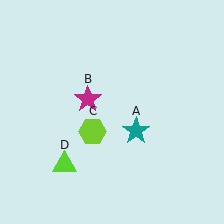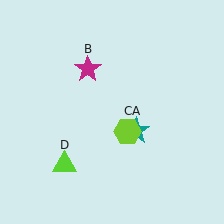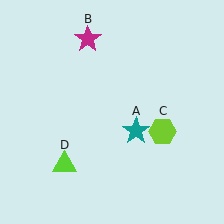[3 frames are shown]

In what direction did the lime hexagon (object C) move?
The lime hexagon (object C) moved right.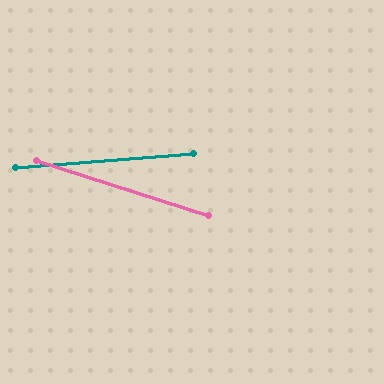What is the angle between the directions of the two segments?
Approximately 22 degrees.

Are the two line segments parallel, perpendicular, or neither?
Neither parallel nor perpendicular — they differ by about 22°.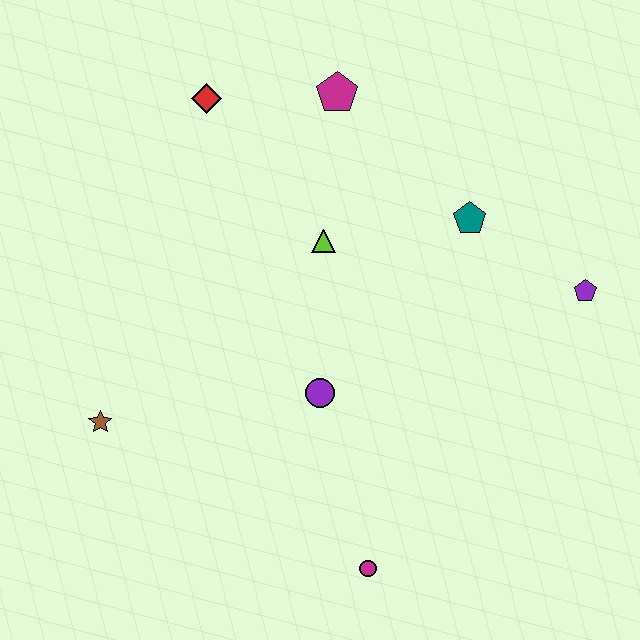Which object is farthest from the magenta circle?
The red diamond is farthest from the magenta circle.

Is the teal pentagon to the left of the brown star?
No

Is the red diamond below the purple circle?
No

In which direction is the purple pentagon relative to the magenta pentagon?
The purple pentagon is to the right of the magenta pentagon.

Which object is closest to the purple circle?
The lime triangle is closest to the purple circle.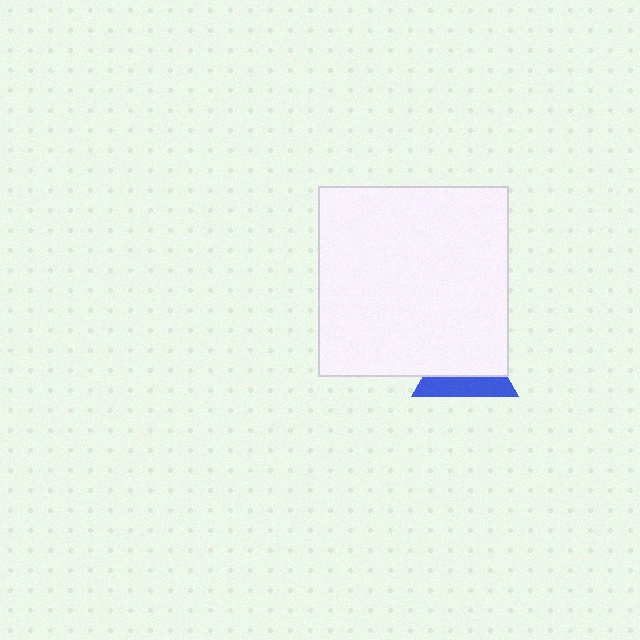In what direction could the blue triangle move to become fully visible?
The blue triangle could move down. That would shift it out from behind the white square entirely.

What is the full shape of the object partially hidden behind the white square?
The partially hidden object is a blue triangle.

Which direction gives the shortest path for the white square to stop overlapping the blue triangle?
Moving up gives the shortest separation.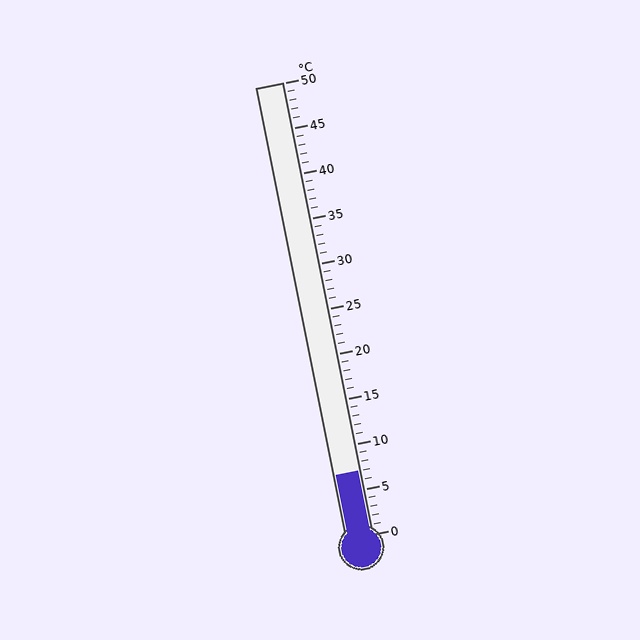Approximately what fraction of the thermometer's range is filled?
The thermometer is filled to approximately 15% of its range.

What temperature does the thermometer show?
The thermometer shows approximately 7°C.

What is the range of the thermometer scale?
The thermometer scale ranges from 0°C to 50°C.